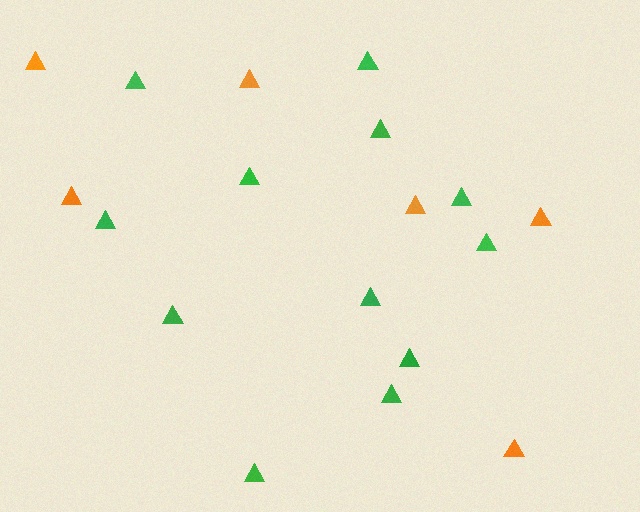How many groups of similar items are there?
There are 2 groups: one group of green triangles (12) and one group of orange triangles (6).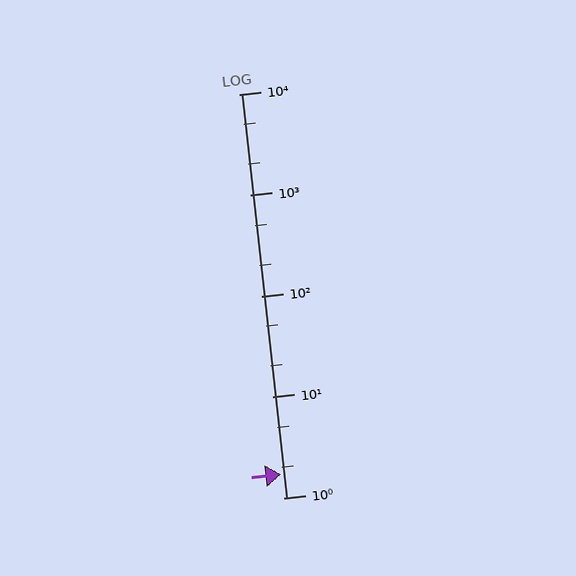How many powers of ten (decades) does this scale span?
The scale spans 4 decades, from 1 to 10000.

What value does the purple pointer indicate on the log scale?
The pointer indicates approximately 1.7.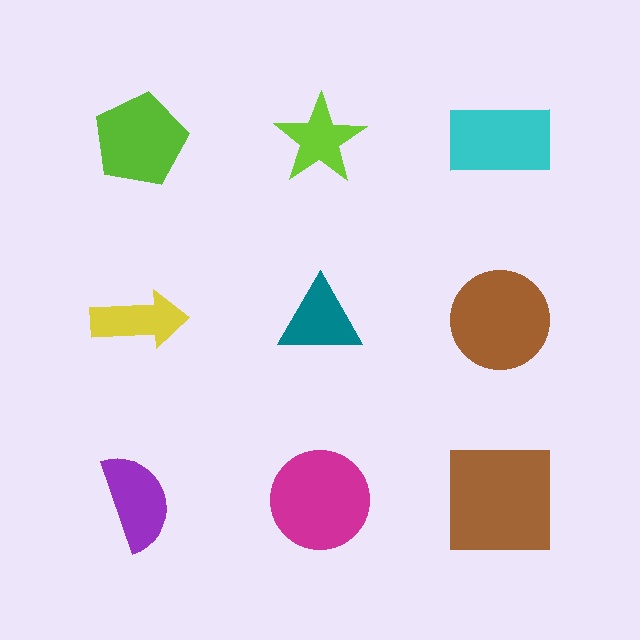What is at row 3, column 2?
A magenta circle.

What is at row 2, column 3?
A brown circle.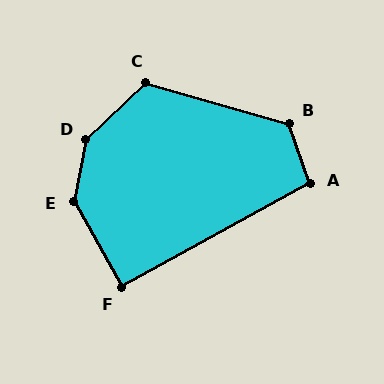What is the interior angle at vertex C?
Approximately 121 degrees (obtuse).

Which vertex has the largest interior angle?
D, at approximately 144 degrees.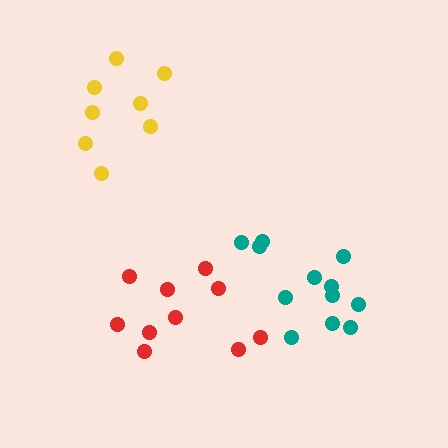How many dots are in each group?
Group 1: 8 dots, Group 2: 12 dots, Group 3: 10 dots (30 total).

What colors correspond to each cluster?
The clusters are colored: yellow, teal, red.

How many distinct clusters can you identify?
There are 3 distinct clusters.